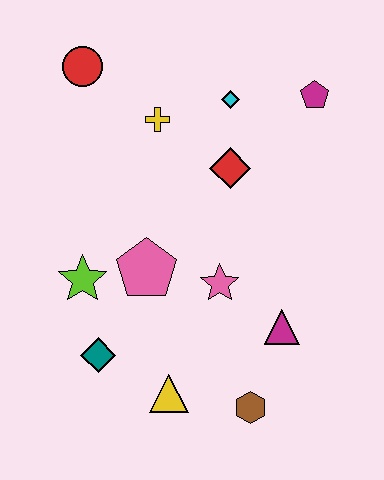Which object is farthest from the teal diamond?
The magenta pentagon is farthest from the teal diamond.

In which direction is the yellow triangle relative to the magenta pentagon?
The yellow triangle is below the magenta pentagon.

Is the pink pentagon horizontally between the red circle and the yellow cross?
Yes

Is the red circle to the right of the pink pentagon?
No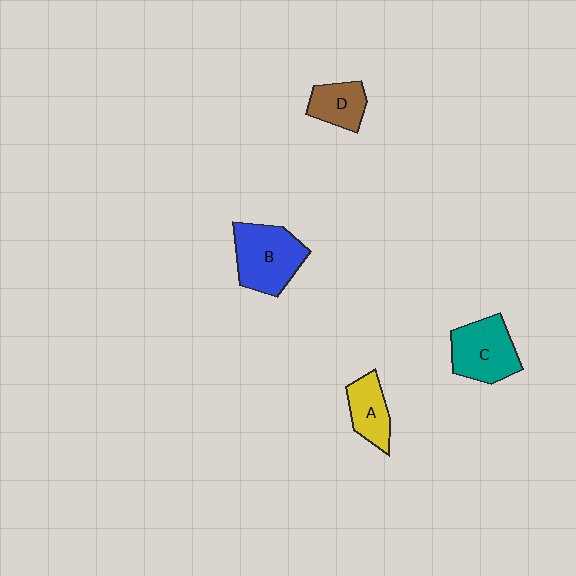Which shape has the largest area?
Shape B (blue).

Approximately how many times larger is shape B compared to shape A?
Approximately 1.7 times.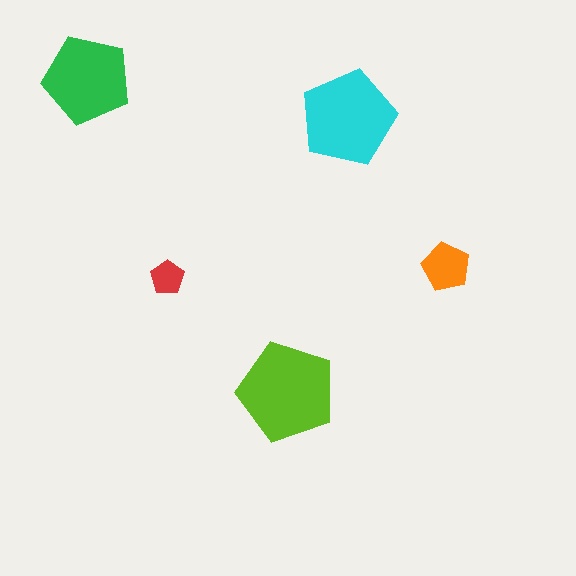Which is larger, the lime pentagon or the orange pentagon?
The lime one.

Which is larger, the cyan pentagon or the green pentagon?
The cyan one.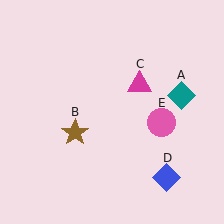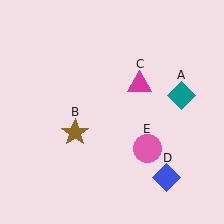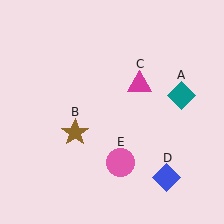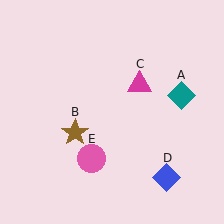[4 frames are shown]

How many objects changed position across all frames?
1 object changed position: pink circle (object E).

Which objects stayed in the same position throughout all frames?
Teal diamond (object A) and brown star (object B) and magenta triangle (object C) and blue diamond (object D) remained stationary.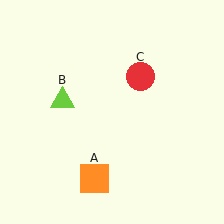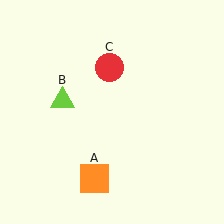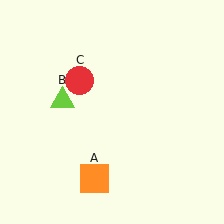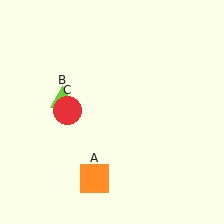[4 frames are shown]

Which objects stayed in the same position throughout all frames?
Orange square (object A) and lime triangle (object B) remained stationary.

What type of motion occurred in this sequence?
The red circle (object C) rotated counterclockwise around the center of the scene.